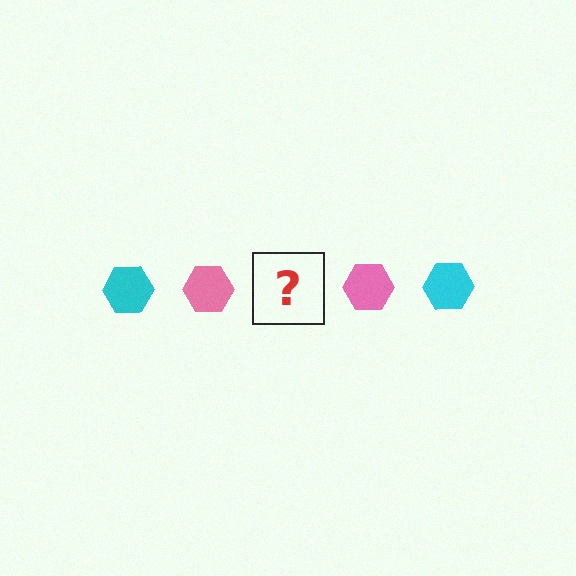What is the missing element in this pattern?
The missing element is a cyan hexagon.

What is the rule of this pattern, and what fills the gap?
The rule is that the pattern cycles through cyan, pink hexagons. The gap should be filled with a cyan hexagon.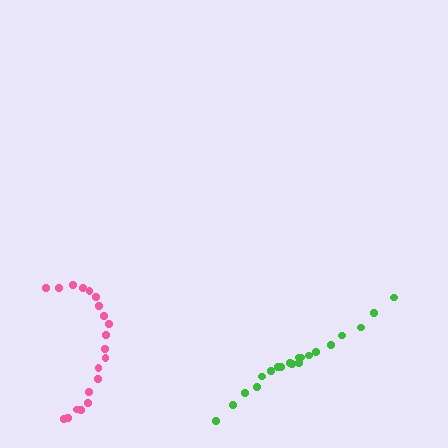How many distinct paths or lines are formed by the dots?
There are 2 distinct paths.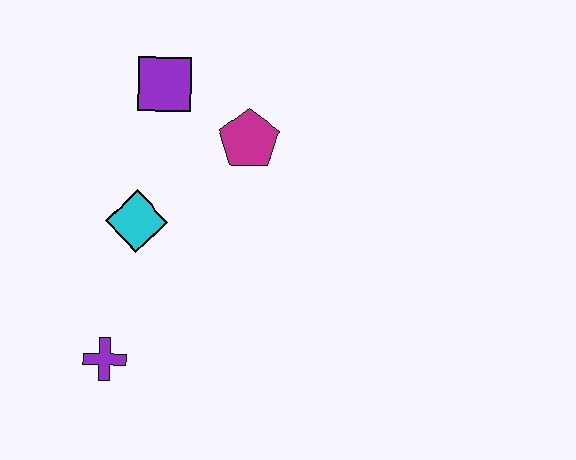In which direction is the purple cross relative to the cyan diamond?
The purple cross is below the cyan diamond.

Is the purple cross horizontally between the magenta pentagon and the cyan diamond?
No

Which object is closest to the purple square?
The magenta pentagon is closest to the purple square.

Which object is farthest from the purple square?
The purple cross is farthest from the purple square.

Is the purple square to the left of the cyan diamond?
No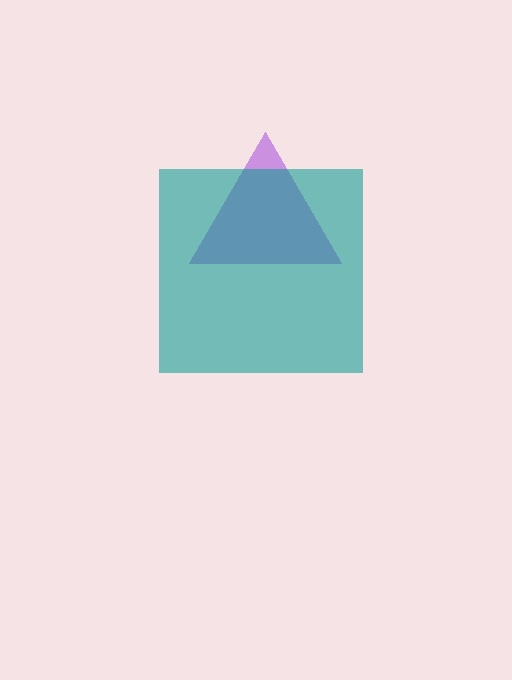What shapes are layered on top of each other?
The layered shapes are: a purple triangle, a teal square.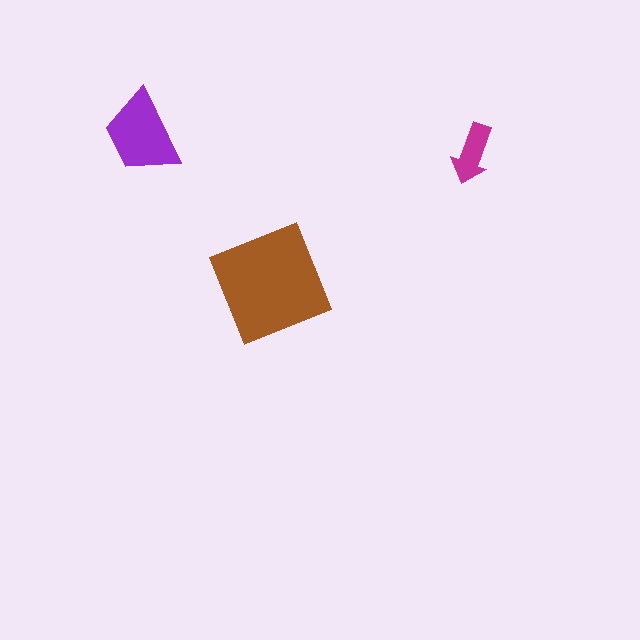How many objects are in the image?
There are 3 objects in the image.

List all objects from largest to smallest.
The brown square, the purple trapezoid, the magenta arrow.